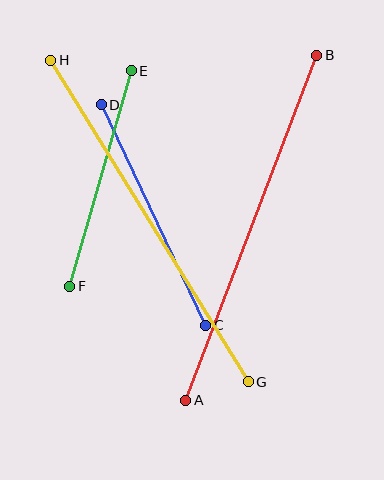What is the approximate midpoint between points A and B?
The midpoint is at approximately (251, 228) pixels.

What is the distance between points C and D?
The distance is approximately 244 pixels.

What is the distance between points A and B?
The distance is approximately 369 pixels.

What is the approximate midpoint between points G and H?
The midpoint is at approximately (149, 221) pixels.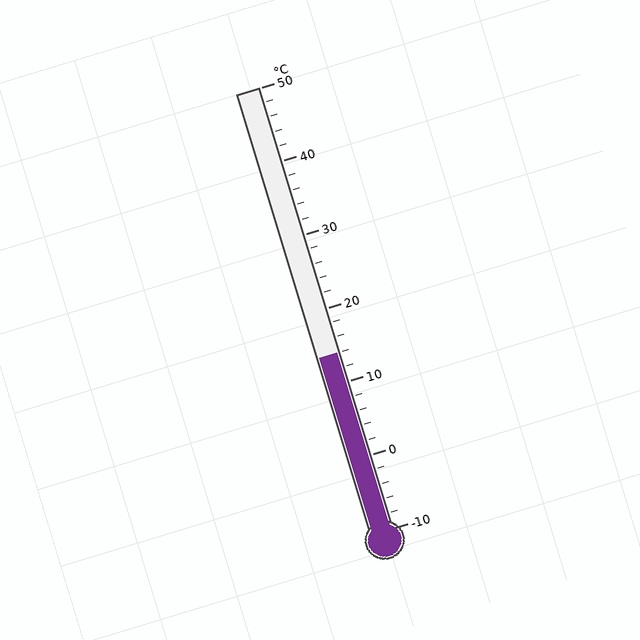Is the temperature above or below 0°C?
The temperature is above 0°C.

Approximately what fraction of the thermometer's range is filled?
The thermometer is filled to approximately 40% of its range.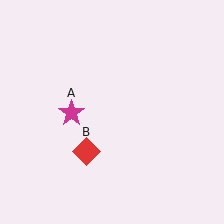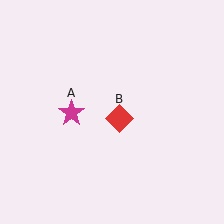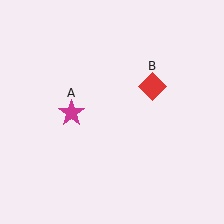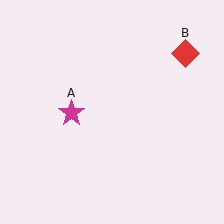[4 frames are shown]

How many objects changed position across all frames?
1 object changed position: red diamond (object B).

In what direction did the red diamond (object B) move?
The red diamond (object B) moved up and to the right.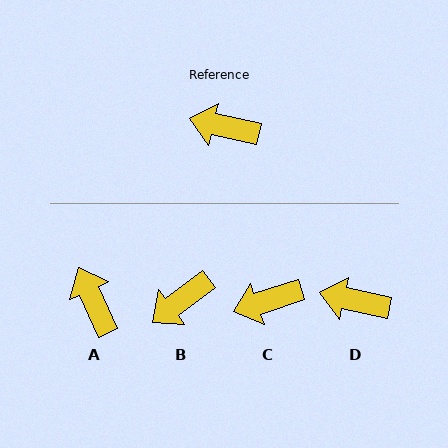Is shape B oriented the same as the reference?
No, it is off by about 50 degrees.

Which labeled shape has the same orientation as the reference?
D.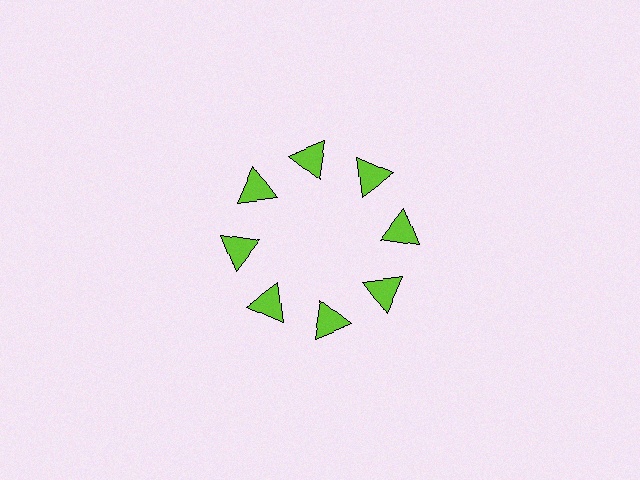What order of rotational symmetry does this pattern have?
This pattern has 8-fold rotational symmetry.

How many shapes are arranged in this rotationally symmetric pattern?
There are 8 shapes, arranged in 8 groups of 1.